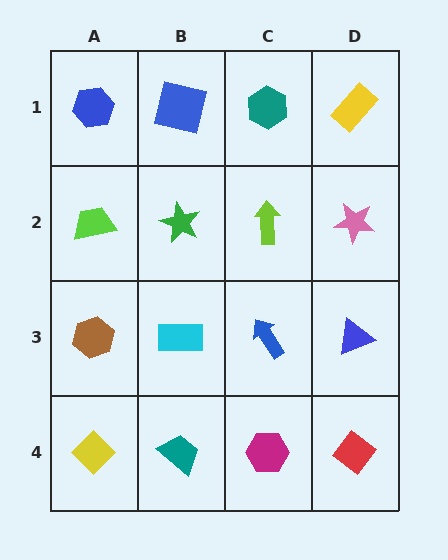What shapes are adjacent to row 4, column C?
A blue arrow (row 3, column C), a teal trapezoid (row 4, column B), a red diamond (row 4, column D).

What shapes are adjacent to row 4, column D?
A blue triangle (row 3, column D), a magenta hexagon (row 4, column C).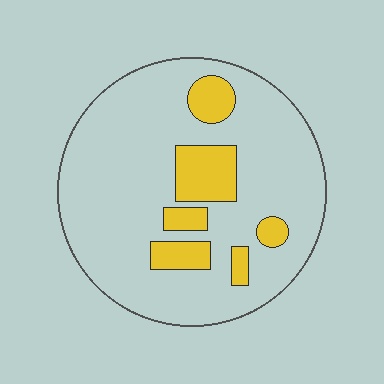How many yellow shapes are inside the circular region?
6.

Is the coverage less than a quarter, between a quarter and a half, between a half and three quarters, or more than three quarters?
Less than a quarter.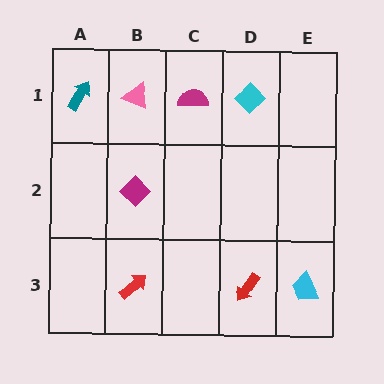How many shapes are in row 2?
1 shape.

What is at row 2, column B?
A magenta diamond.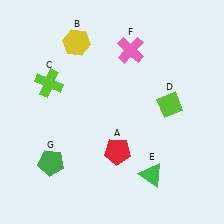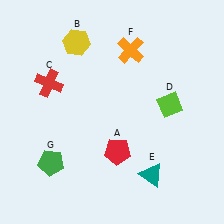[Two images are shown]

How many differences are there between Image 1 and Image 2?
There are 3 differences between the two images.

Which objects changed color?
C changed from lime to red. E changed from green to teal. F changed from pink to orange.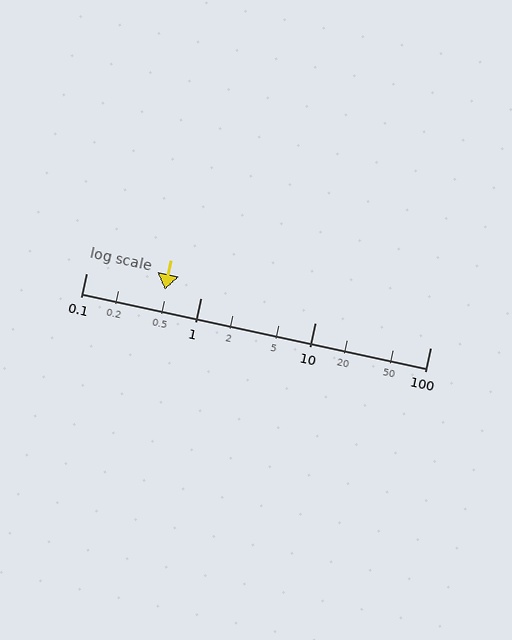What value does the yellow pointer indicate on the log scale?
The pointer indicates approximately 0.49.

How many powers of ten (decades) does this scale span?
The scale spans 3 decades, from 0.1 to 100.